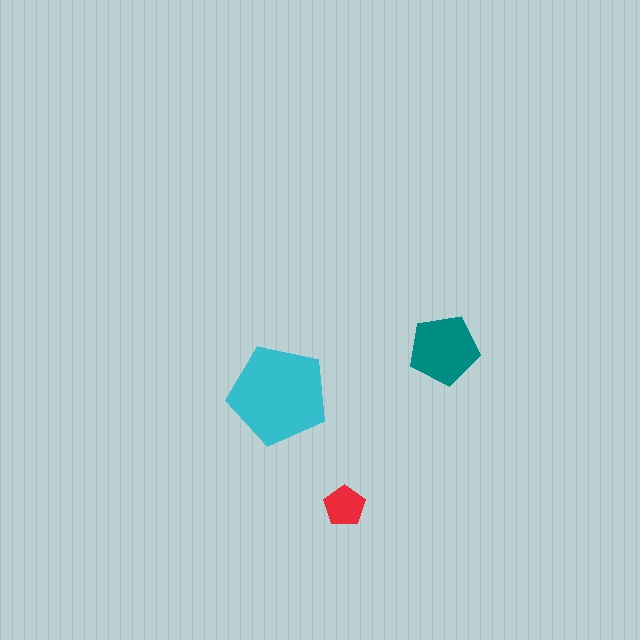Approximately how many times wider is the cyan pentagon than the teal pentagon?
About 1.5 times wider.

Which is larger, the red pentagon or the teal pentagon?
The teal one.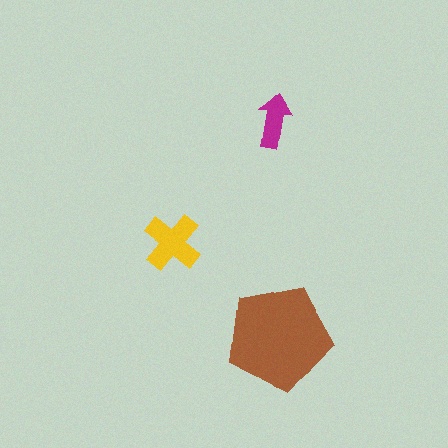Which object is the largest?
The brown pentagon.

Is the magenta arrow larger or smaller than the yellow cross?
Smaller.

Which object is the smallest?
The magenta arrow.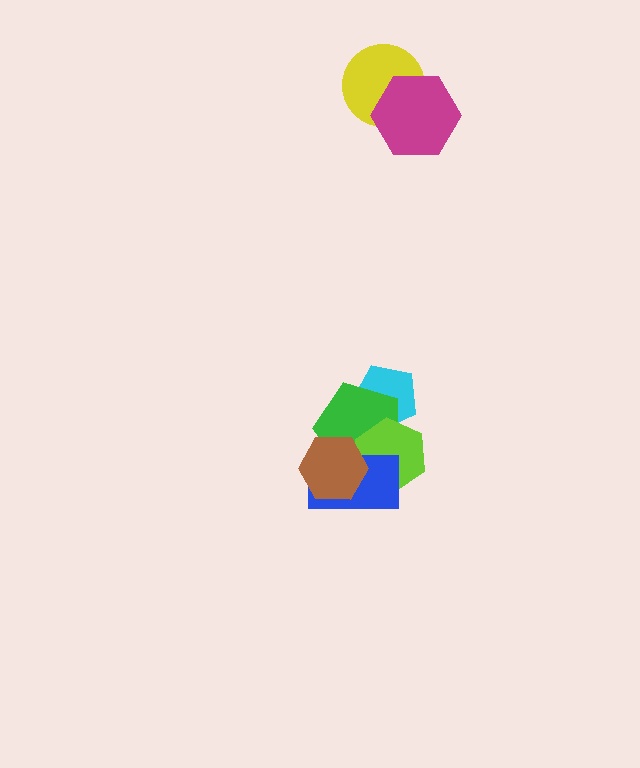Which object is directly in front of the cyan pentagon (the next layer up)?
The green pentagon is directly in front of the cyan pentagon.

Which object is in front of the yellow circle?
The magenta hexagon is in front of the yellow circle.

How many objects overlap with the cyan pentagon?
2 objects overlap with the cyan pentagon.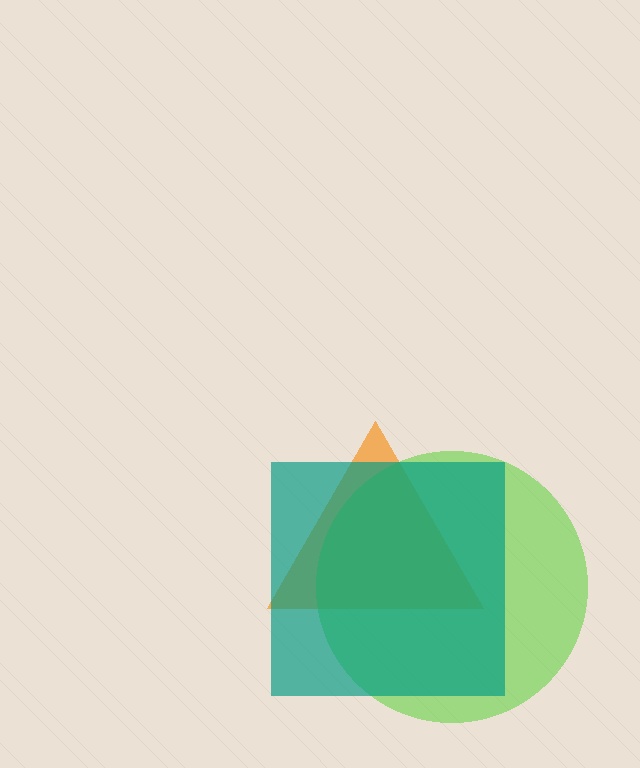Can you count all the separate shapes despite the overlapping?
Yes, there are 3 separate shapes.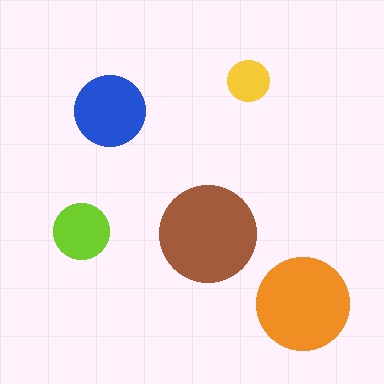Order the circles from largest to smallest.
the brown one, the orange one, the blue one, the lime one, the yellow one.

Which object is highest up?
The yellow circle is topmost.